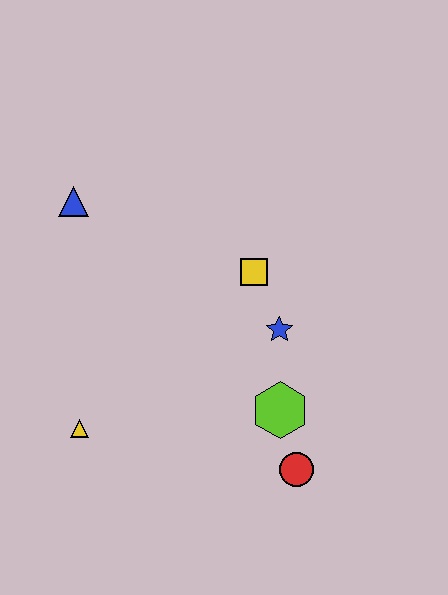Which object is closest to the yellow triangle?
The lime hexagon is closest to the yellow triangle.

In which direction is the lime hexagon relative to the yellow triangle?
The lime hexagon is to the right of the yellow triangle.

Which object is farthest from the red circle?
The blue triangle is farthest from the red circle.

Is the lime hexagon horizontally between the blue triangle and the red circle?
Yes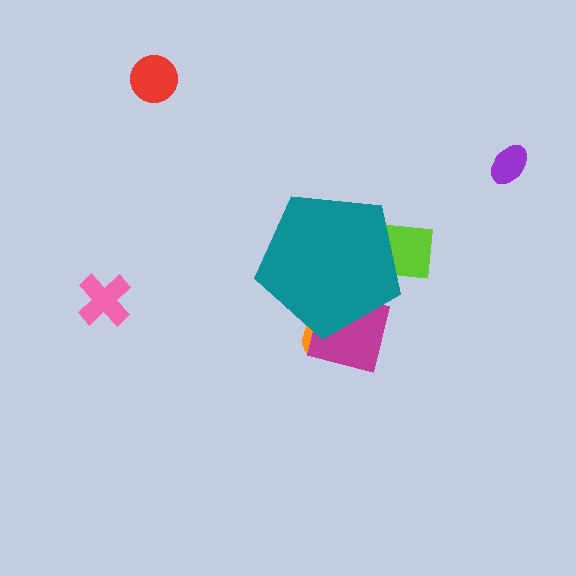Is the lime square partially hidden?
Yes, the lime square is partially hidden behind the teal pentagon.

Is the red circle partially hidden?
No, the red circle is fully visible.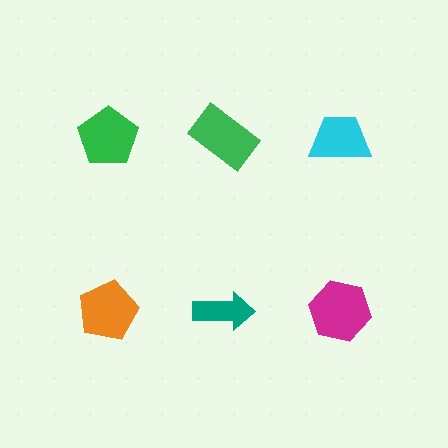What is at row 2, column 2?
A teal arrow.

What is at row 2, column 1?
An orange pentagon.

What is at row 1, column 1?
A green pentagon.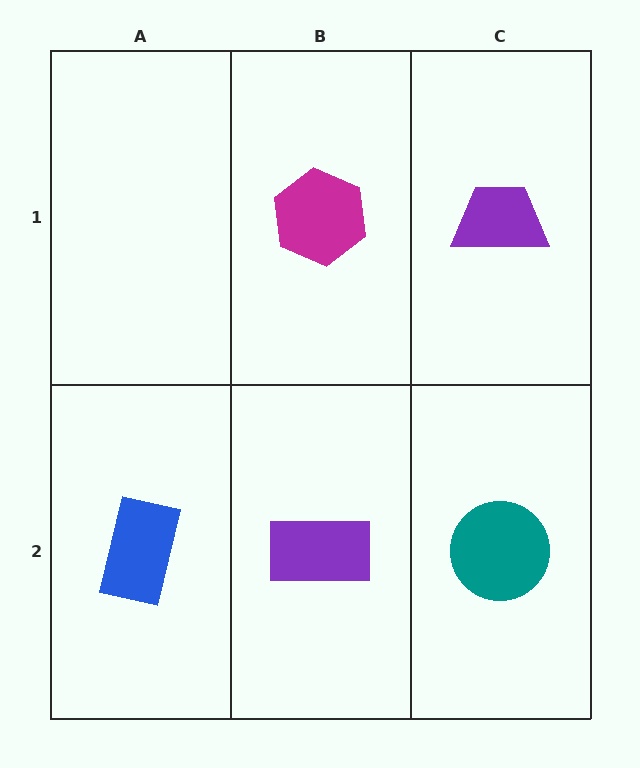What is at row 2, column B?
A purple rectangle.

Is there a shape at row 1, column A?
No, that cell is empty.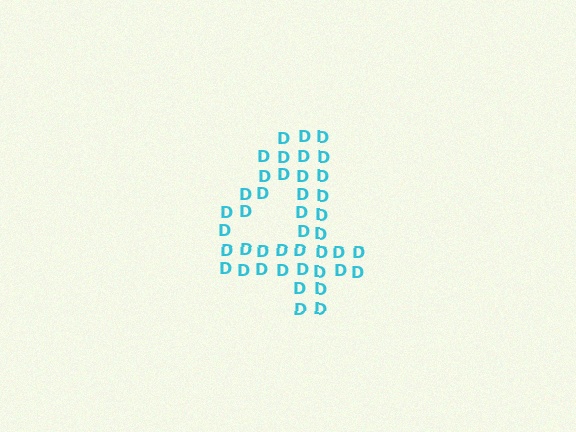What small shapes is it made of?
It is made of small letter D's.